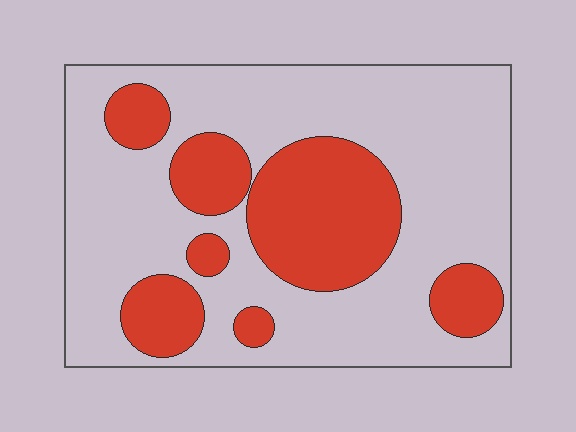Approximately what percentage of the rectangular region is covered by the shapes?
Approximately 30%.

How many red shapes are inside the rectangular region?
7.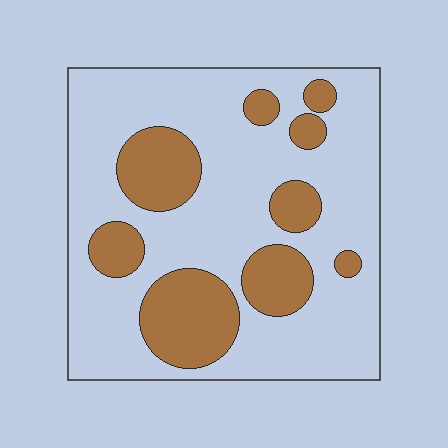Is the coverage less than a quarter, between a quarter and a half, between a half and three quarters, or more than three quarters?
Between a quarter and a half.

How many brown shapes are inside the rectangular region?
9.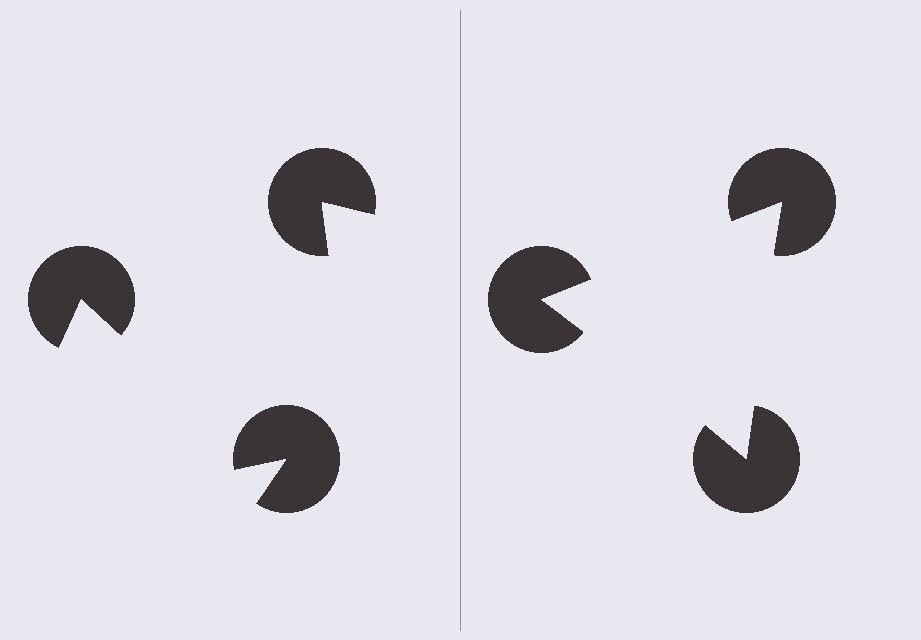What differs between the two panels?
The pac-man discs are positioned identically on both sides; only the wedge orientations differ. On the right they align to a triangle; on the left they are misaligned.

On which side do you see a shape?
An illusory triangle appears on the right side. On the left side the wedge cuts are rotated, so no coherent shape forms.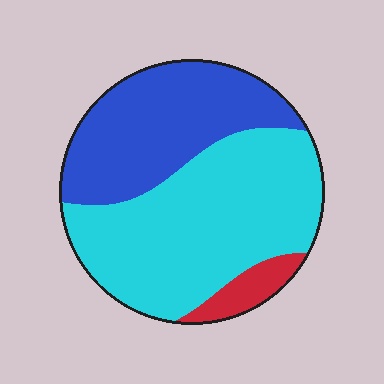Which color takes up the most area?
Cyan, at roughly 55%.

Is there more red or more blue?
Blue.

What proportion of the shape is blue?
Blue takes up between a third and a half of the shape.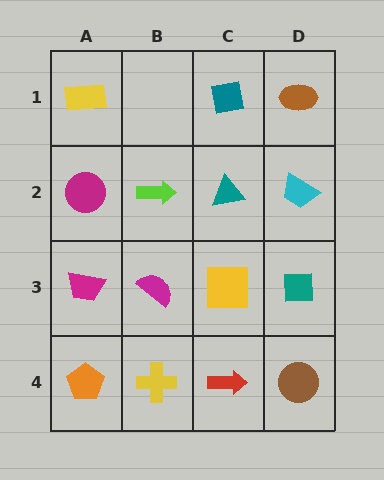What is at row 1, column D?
A brown ellipse.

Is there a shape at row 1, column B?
No, that cell is empty.